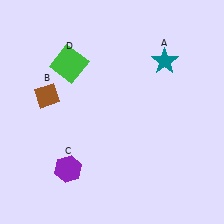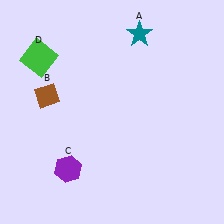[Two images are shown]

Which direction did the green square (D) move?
The green square (D) moved left.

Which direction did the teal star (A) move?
The teal star (A) moved up.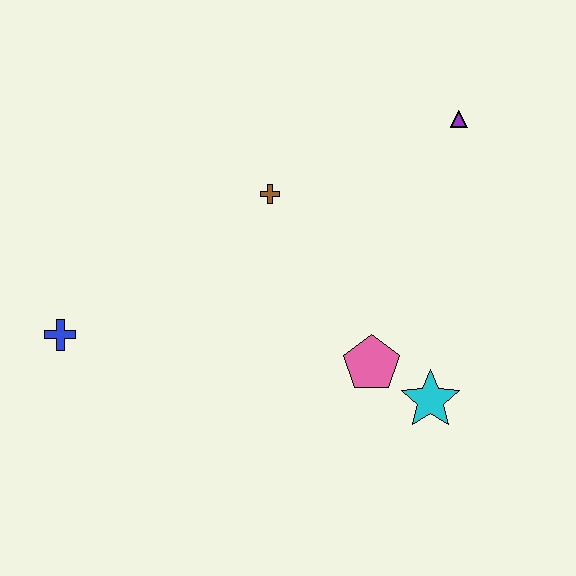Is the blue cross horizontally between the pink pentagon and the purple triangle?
No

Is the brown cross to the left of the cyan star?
Yes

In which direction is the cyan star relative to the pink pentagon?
The cyan star is to the right of the pink pentagon.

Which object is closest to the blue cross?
The brown cross is closest to the blue cross.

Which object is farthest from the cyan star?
The blue cross is farthest from the cyan star.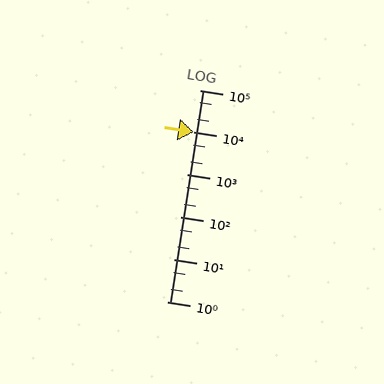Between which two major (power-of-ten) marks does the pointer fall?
The pointer is between 10000 and 100000.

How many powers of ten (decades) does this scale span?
The scale spans 5 decades, from 1 to 100000.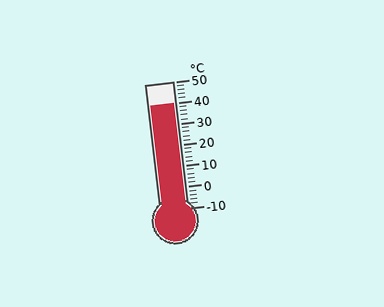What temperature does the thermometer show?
The thermometer shows approximately 40°C.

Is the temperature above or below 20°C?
The temperature is above 20°C.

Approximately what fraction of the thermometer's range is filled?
The thermometer is filled to approximately 85% of its range.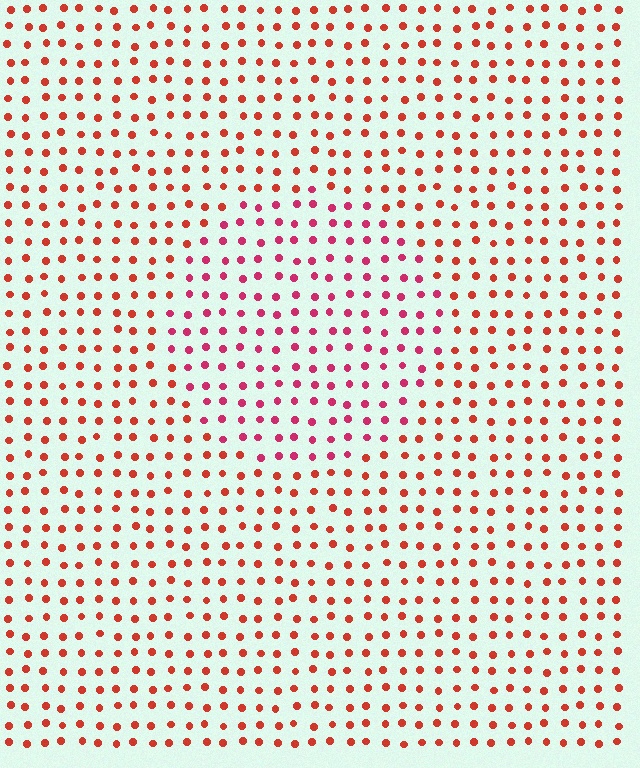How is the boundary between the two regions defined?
The boundary is defined purely by a slight shift in hue (about 29 degrees). Spacing, size, and orientation are identical on both sides.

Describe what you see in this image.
The image is filled with small red elements in a uniform arrangement. A circle-shaped region is visible where the elements are tinted to a slightly different hue, forming a subtle color boundary.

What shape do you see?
I see a circle.